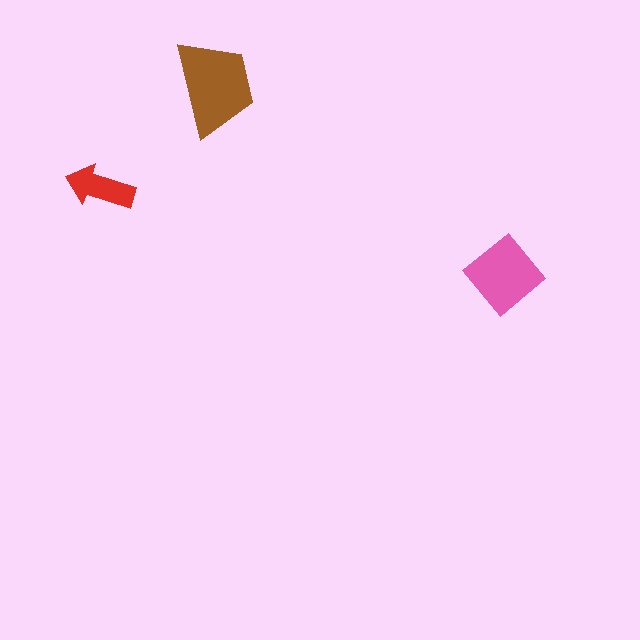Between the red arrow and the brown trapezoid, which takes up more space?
The brown trapezoid.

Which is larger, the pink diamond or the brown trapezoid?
The brown trapezoid.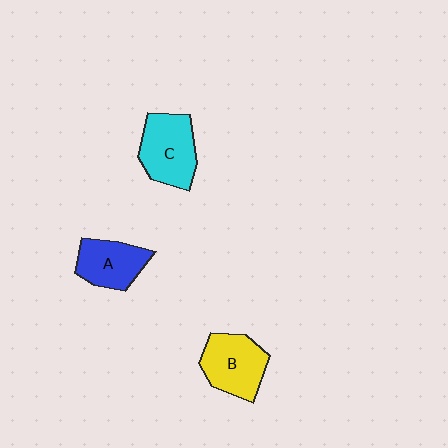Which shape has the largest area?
Shape C (cyan).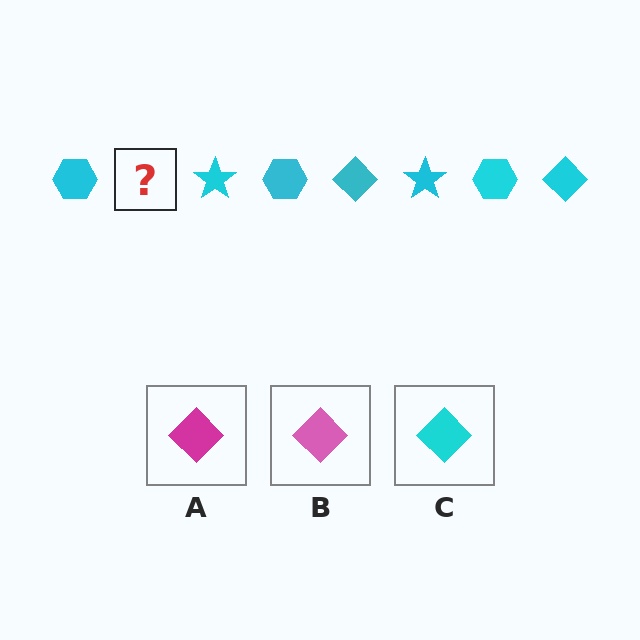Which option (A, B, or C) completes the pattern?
C.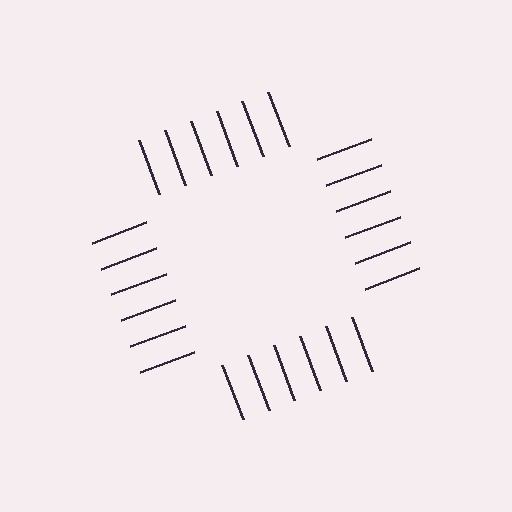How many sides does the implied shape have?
4 sides — the line-ends trace a square.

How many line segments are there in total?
24 — 6 along each of the 4 edges.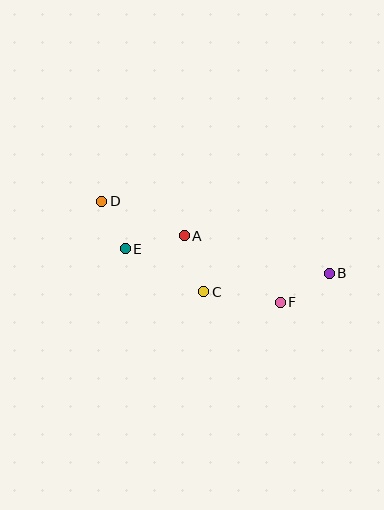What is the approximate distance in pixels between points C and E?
The distance between C and E is approximately 89 pixels.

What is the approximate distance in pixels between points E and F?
The distance between E and F is approximately 164 pixels.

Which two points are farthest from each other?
Points B and D are farthest from each other.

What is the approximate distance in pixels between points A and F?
The distance between A and F is approximately 117 pixels.